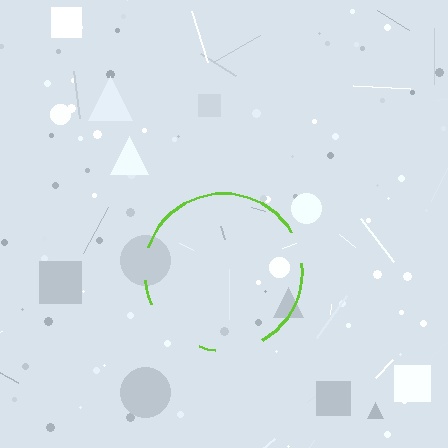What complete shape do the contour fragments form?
The contour fragments form a circle.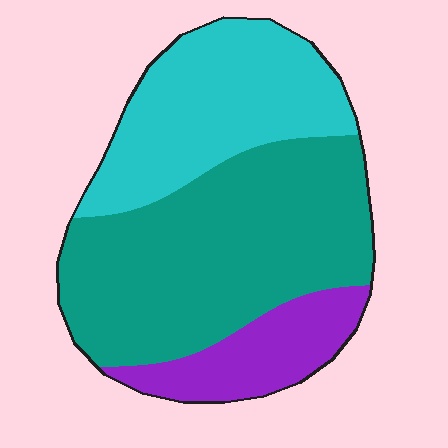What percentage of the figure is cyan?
Cyan takes up between a sixth and a third of the figure.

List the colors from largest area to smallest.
From largest to smallest: teal, cyan, purple.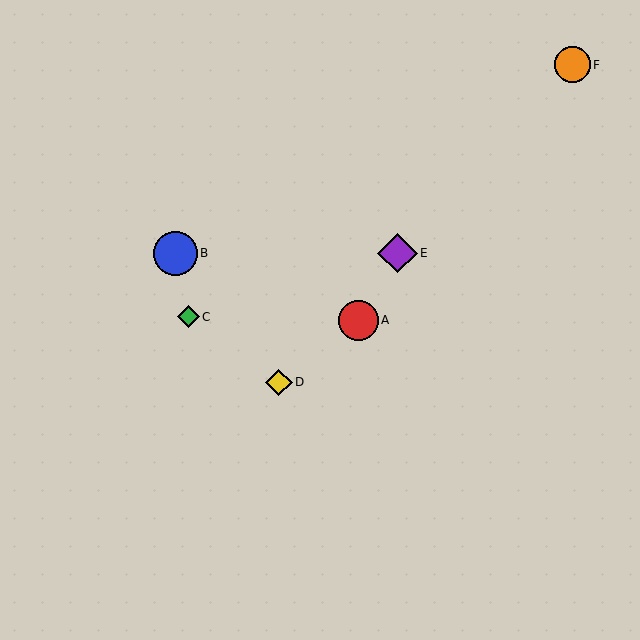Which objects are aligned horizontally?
Objects B, E are aligned horizontally.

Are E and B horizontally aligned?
Yes, both are at y≈253.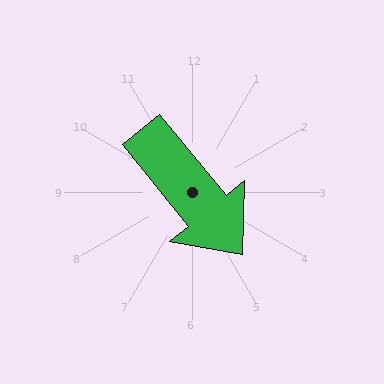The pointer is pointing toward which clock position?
Roughly 5 o'clock.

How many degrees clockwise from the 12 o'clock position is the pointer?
Approximately 141 degrees.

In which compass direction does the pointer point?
Southeast.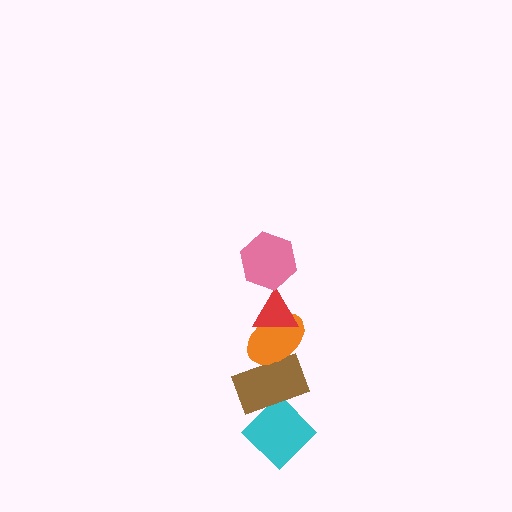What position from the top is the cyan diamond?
The cyan diamond is 5th from the top.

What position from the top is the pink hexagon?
The pink hexagon is 1st from the top.